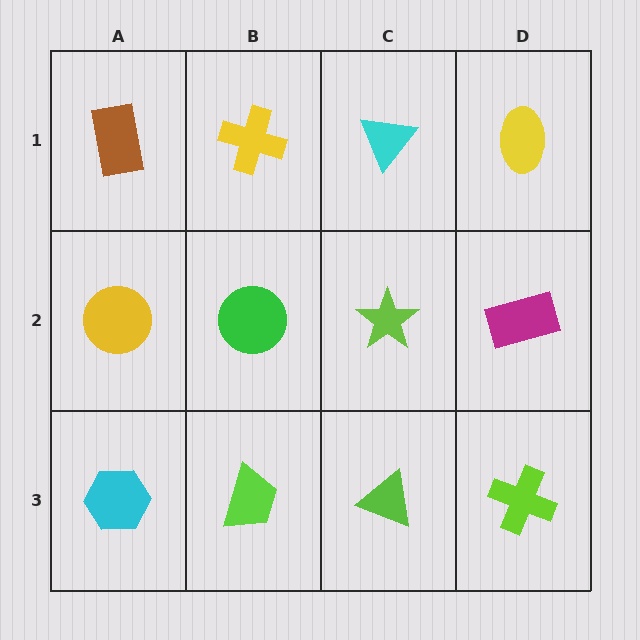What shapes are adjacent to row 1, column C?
A lime star (row 2, column C), a yellow cross (row 1, column B), a yellow ellipse (row 1, column D).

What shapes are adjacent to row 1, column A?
A yellow circle (row 2, column A), a yellow cross (row 1, column B).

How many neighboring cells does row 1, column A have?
2.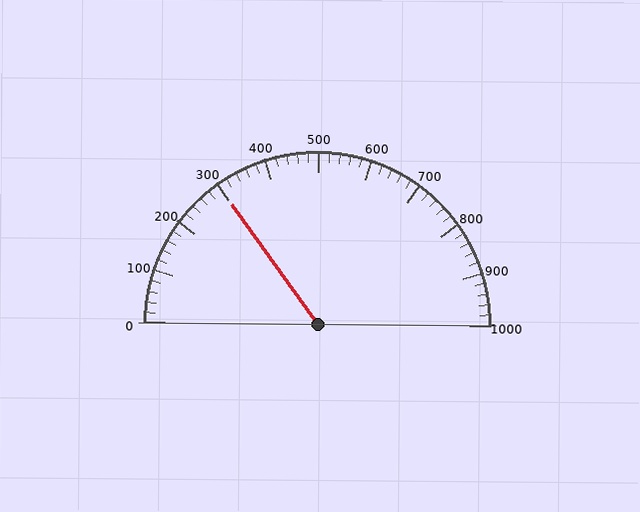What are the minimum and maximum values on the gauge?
The gauge ranges from 0 to 1000.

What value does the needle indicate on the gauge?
The needle indicates approximately 300.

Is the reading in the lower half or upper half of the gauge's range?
The reading is in the lower half of the range (0 to 1000).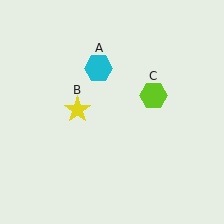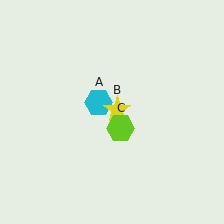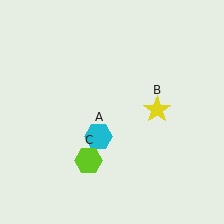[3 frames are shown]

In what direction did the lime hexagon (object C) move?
The lime hexagon (object C) moved down and to the left.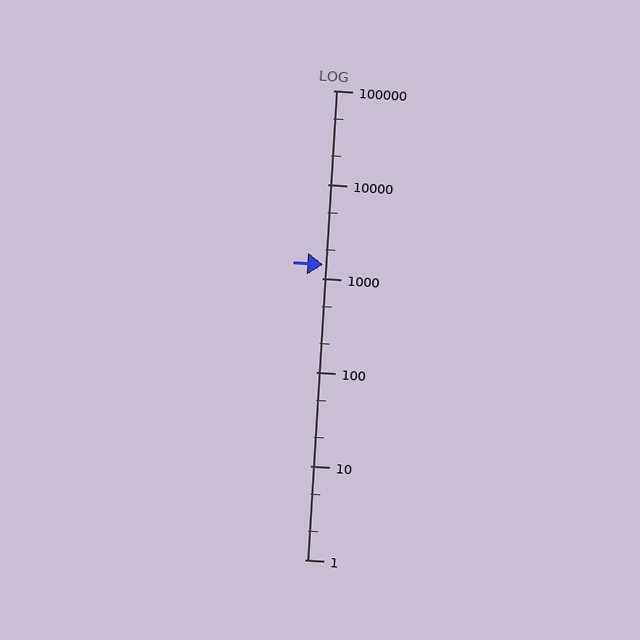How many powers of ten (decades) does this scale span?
The scale spans 5 decades, from 1 to 100000.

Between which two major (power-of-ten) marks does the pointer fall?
The pointer is between 1000 and 10000.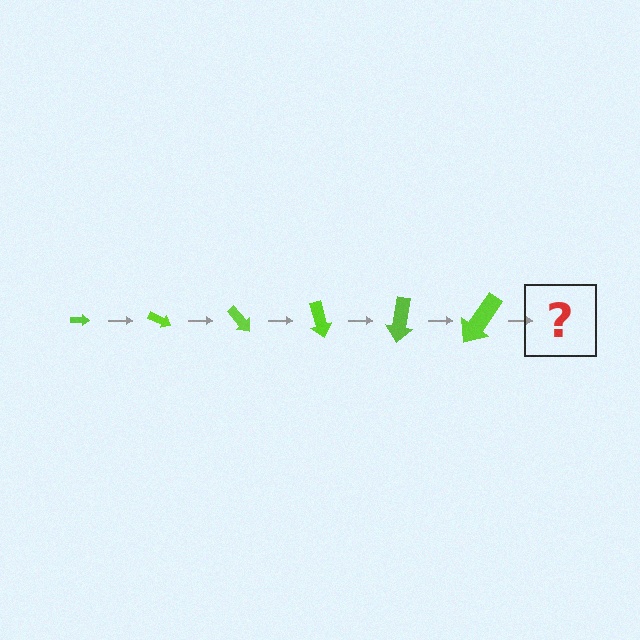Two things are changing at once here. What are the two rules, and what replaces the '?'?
The two rules are that the arrow grows larger each step and it rotates 25 degrees each step. The '?' should be an arrow, larger than the previous one and rotated 150 degrees from the start.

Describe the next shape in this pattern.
It should be an arrow, larger than the previous one and rotated 150 degrees from the start.